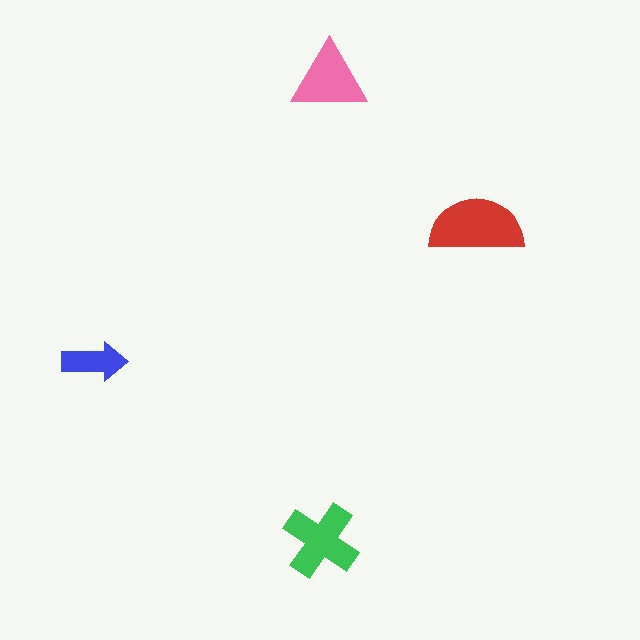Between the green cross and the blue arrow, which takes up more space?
The green cross.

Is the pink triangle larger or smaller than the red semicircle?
Smaller.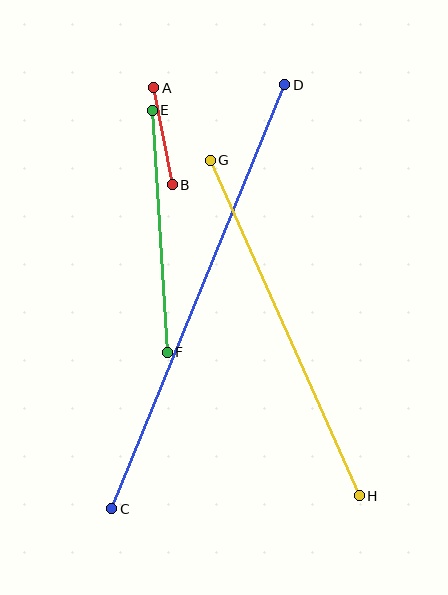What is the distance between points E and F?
The distance is approximately 242 pixels.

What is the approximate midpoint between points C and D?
The midpoint is at approximately (198, 297) pixels.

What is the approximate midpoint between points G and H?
The midpoint is at approximately (285, 328) pixels.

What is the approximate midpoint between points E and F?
The midpoint is at approximately (160, 231) pixels.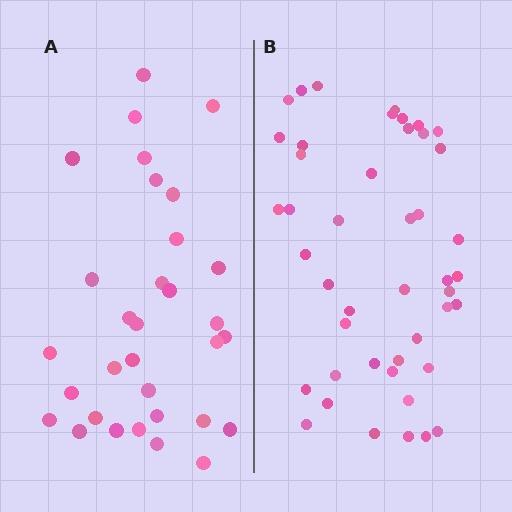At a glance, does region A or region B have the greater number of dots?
Region B (the right region) has more dots.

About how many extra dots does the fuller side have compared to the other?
Region B has approximately 15 more dots than region A.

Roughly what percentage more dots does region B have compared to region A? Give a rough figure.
About 40% more.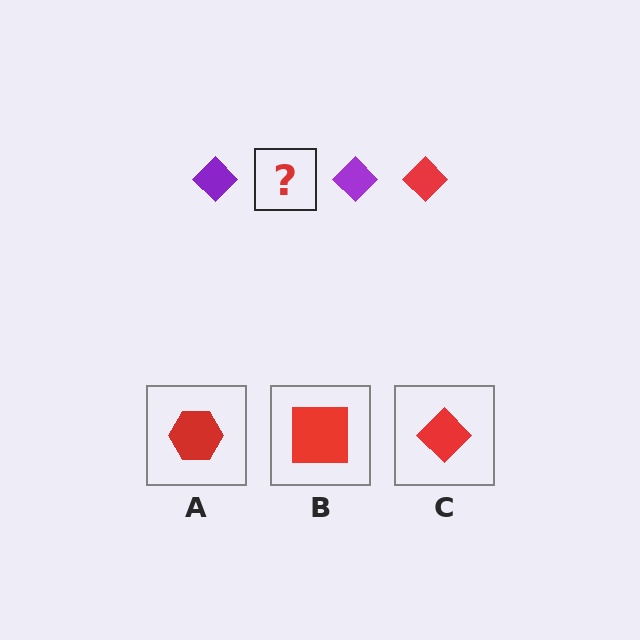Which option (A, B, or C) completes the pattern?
C.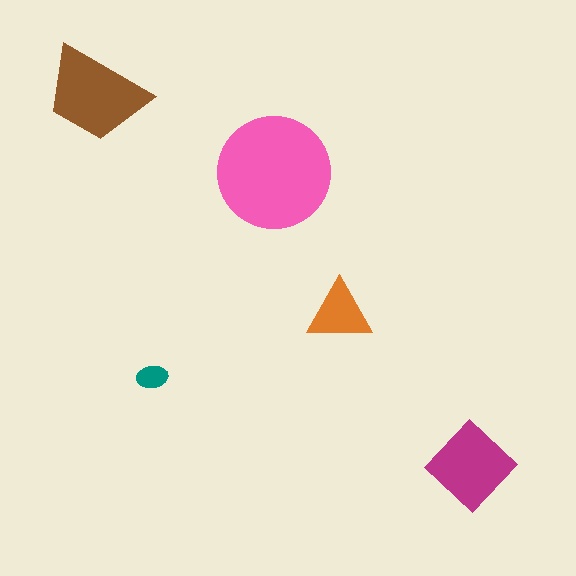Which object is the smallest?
The teal ellipse.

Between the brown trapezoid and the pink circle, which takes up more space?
The pink circle.